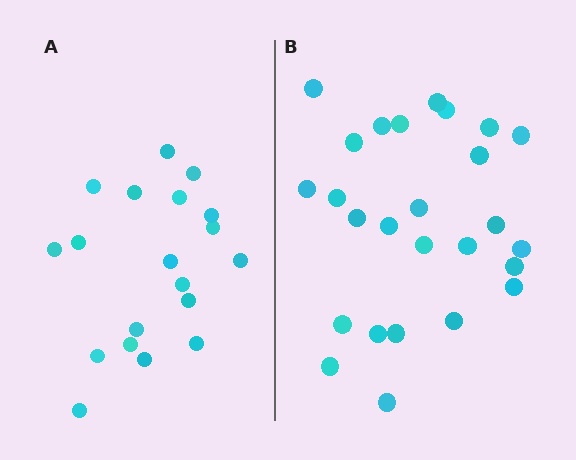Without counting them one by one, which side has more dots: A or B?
Region B (the right region) has more dots.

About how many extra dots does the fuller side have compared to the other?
Region B has roughly 8 or so more dots than region A.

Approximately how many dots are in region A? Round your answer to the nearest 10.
About 20 dots. (The exact count is 19, which rounds to 20.)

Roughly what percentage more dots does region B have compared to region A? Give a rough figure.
About 35% more.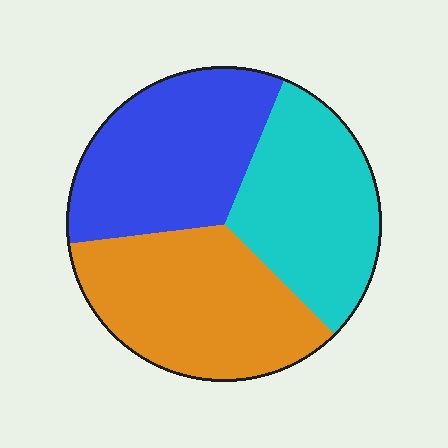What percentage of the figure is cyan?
Cyan takes up between a quarter and a half of the figure.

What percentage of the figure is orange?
Orange takes up about three eighths (3/8) of the figure.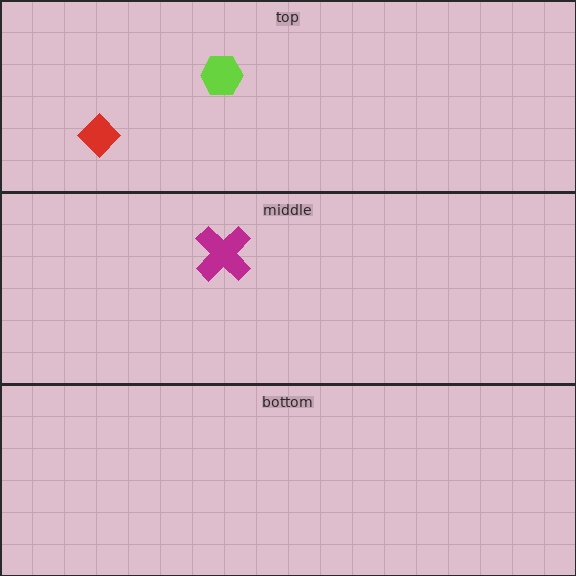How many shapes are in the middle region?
1.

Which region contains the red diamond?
The top region.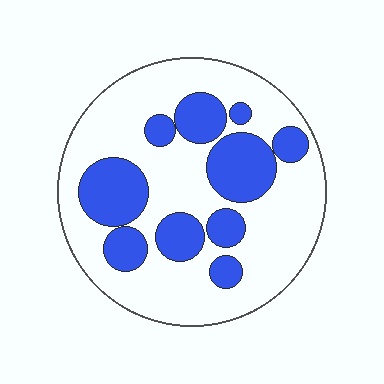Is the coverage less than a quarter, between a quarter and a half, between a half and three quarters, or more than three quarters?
Between a quarter and a half.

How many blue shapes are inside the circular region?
10.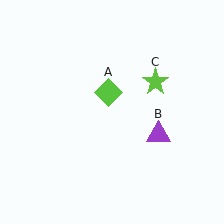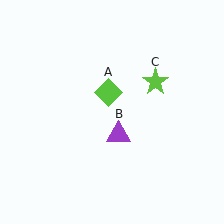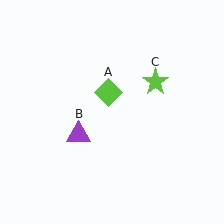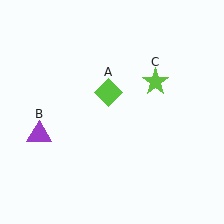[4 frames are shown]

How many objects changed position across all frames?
1 object changed position: purple triangle (object B).